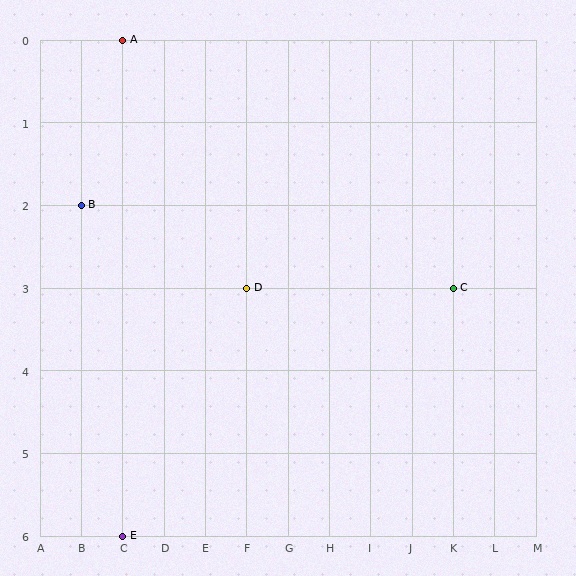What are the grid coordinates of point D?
Point D is at grid coordinates (F, 3).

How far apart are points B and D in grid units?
Points B and D are 4 columns and 1 row apart (about 4.1 grid units diagonally).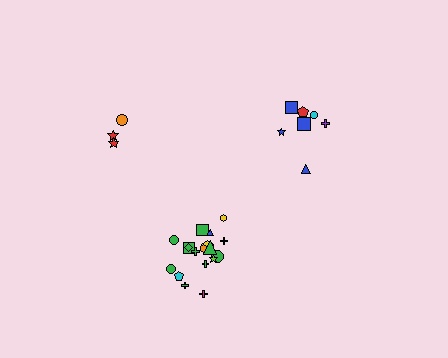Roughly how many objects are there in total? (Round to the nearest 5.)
Roughly 30 objects in total.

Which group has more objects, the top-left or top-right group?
The top-right group.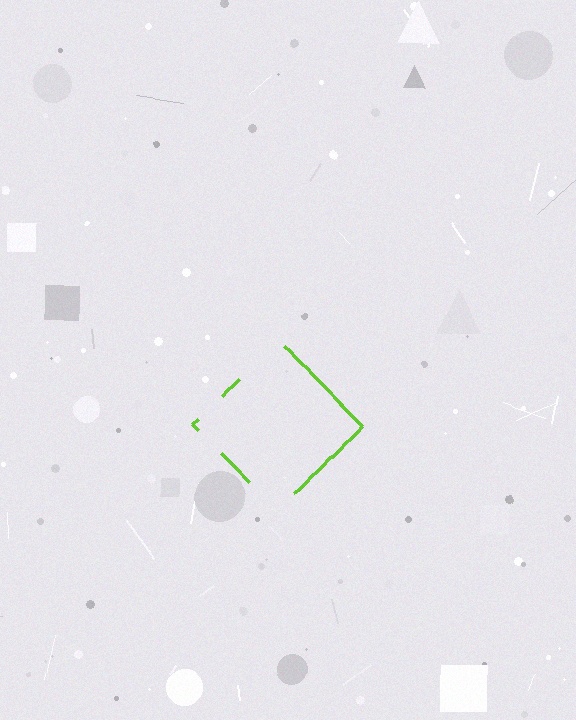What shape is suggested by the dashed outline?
The dashed outline suggests a diamond.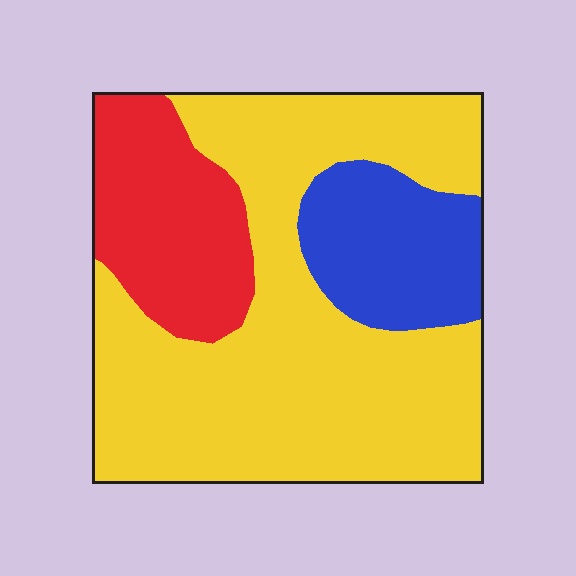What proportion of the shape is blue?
Blue takes up about one sixth (1/6) of the shape.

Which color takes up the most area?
Yellow, at roughly 65%.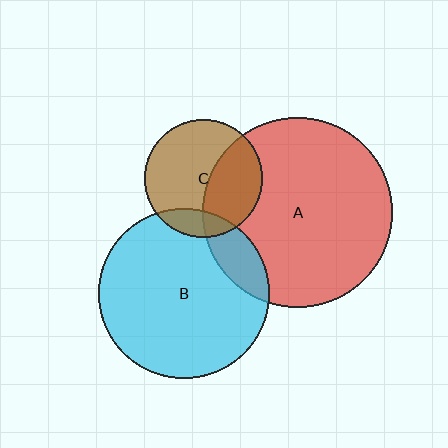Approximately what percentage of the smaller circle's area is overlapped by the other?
Approximately 15%.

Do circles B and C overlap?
Yes.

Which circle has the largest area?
Circle A (red).